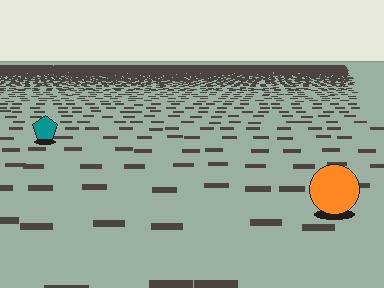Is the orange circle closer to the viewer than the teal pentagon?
Yes. The orange circle is closer — you can tell from the texture gradient: the ground texture is coarser near it.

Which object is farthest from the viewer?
The teal pentagon is farthest from the viewer. It appears smaller and the ground texture around it is denser.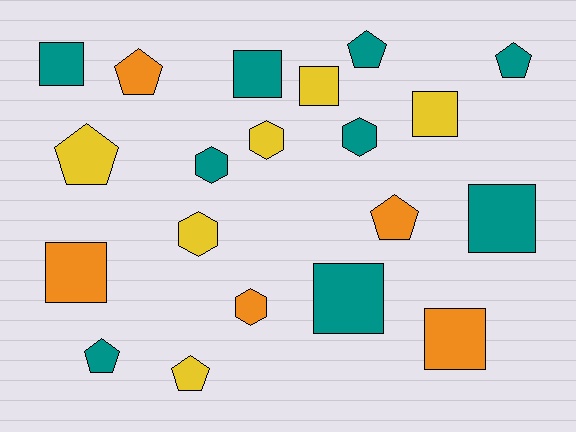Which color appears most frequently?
Teal, with 9 objects.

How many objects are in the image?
There are 20 objects.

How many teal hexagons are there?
There are 2 teal hexagons.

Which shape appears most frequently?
Square, with 8 objects.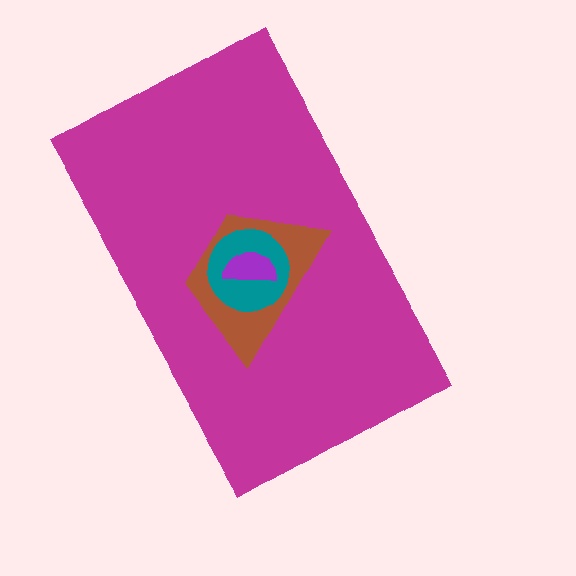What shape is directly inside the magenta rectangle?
The brown trapezoid.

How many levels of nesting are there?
4.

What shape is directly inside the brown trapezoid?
The teal circle.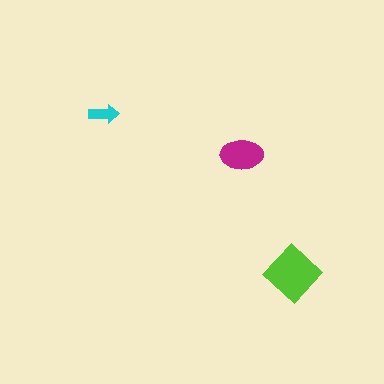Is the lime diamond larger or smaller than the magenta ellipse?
Larger.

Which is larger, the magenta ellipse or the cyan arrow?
The magenta ellipse.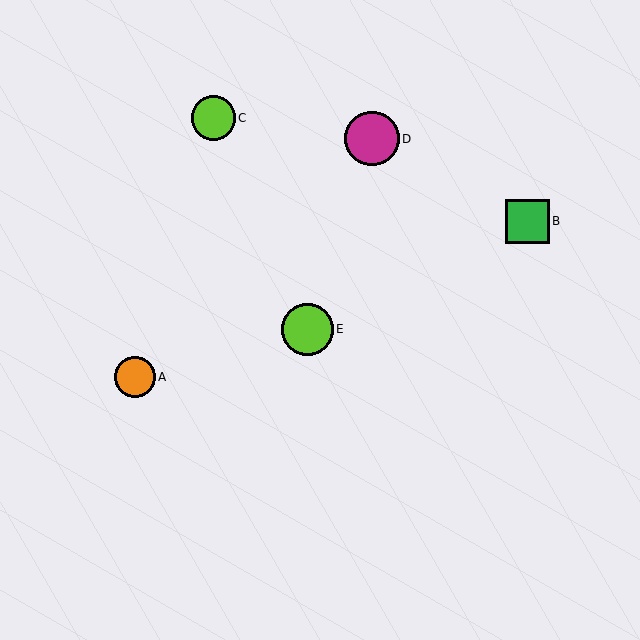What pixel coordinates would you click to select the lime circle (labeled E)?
Click at (307, 329) to select the lime circle E.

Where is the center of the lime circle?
The center of the lime circle is at (213, 118).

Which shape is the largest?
The magenta circle (labeled D) is the largest.